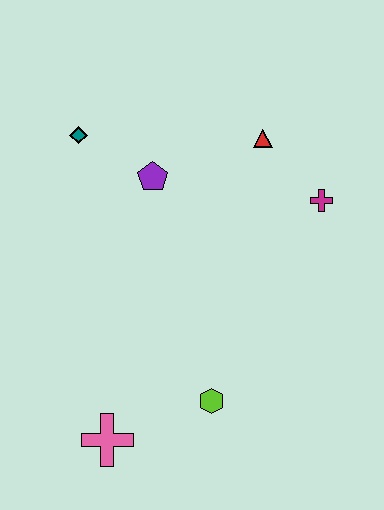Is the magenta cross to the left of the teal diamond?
No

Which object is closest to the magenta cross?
The red triangle is closest to the magenta cross.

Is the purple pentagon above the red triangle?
No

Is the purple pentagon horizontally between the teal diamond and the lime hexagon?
Yes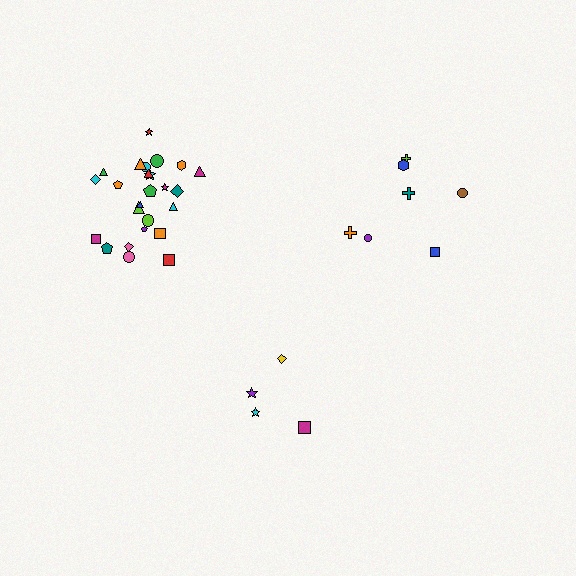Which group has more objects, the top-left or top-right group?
The top-left group.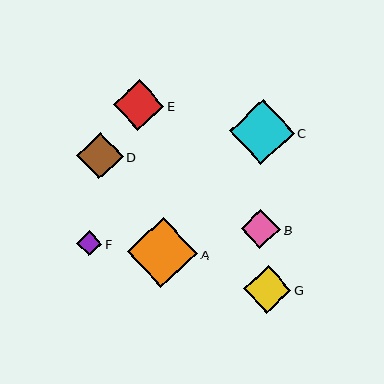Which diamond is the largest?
Diamond A is the largest with a size of approximately 70 pixels.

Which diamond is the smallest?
Diamond F is the smallest with a size of approximately 25 pixels.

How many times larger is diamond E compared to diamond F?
Diamond E is approximately 2.0 times the size of diamond F.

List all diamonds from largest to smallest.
From largest to smallest: A, C, E, G, D, B, F.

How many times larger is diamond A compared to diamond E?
Diamond A is approximately 1.4 times the size of diamond E.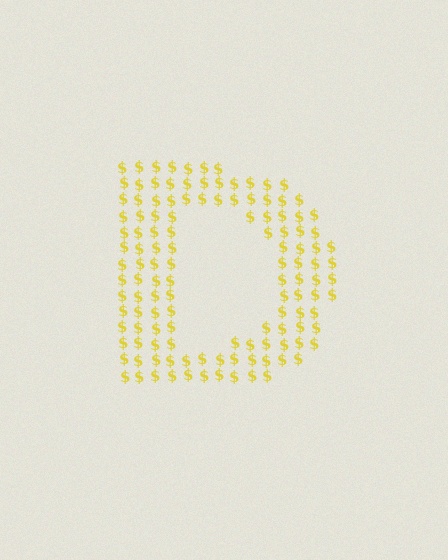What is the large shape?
The large shape is the letter D.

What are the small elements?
The small elements are dollar signs.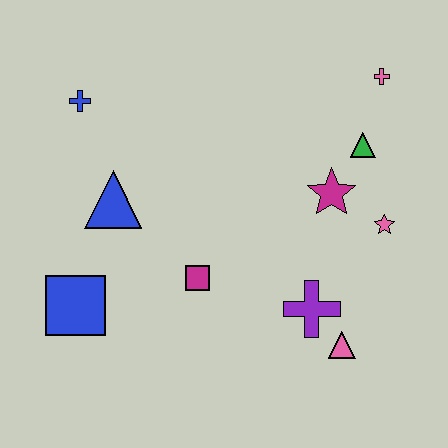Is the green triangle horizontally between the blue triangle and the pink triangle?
No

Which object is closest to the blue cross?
The blue triangle is closest to the blue cross.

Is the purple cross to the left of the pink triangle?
Yes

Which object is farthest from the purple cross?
The blue cross is farthest from the purple cross.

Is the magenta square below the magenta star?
Yes